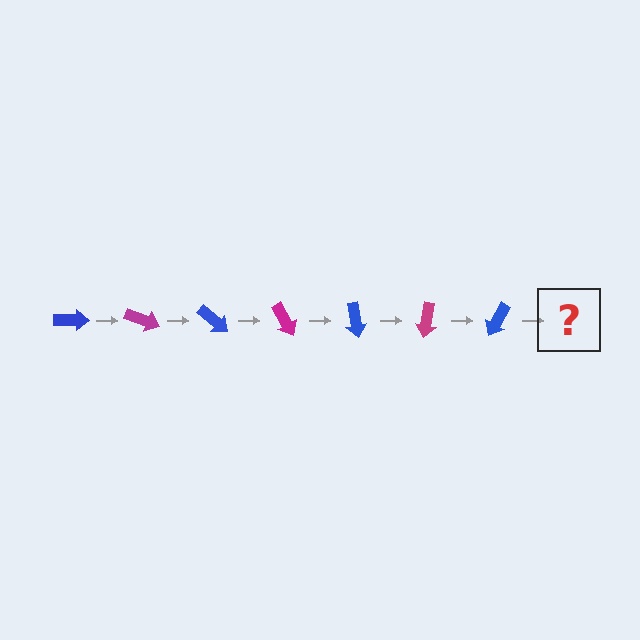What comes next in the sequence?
The next element should be a magenta arrow, rotated 140 degrees from the start.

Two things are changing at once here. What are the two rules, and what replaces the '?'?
The two rules are that it rotates 20 degrees each step and the color cycles through blue and magenta. The '?' should be a magenta arrow, rotated 140 degrees from the start.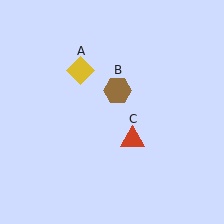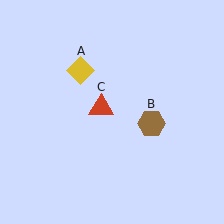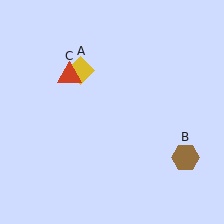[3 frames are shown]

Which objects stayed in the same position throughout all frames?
Yellow diamond (object A) remained stationary.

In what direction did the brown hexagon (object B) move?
The brown hexagon (object B) moved down and to the right.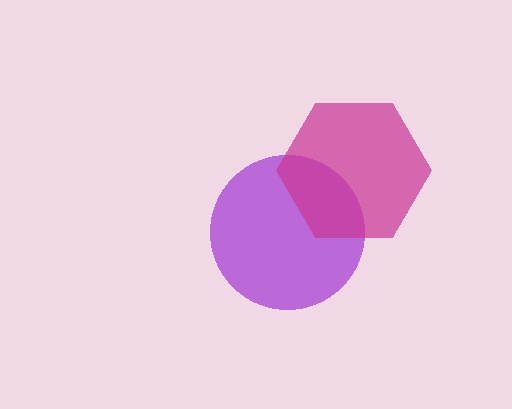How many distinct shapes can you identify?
There are 2 distinct shapes: a purple circle, a magenta hexagon.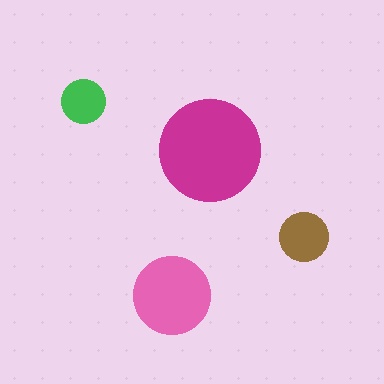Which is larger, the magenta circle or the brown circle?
The magenta one.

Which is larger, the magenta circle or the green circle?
The magenta one.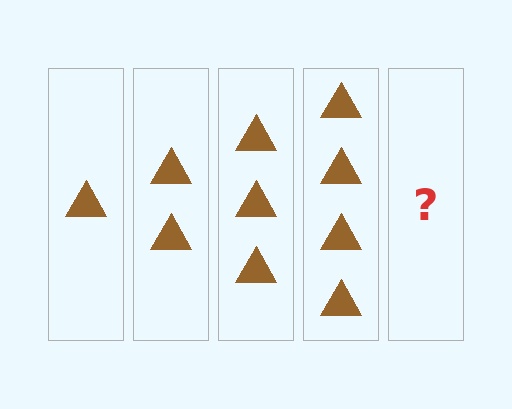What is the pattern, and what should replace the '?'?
The pattern is that each step adds one more triangle. The '?' should be 5 triangles.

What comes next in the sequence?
The next element should be 5 triangles.